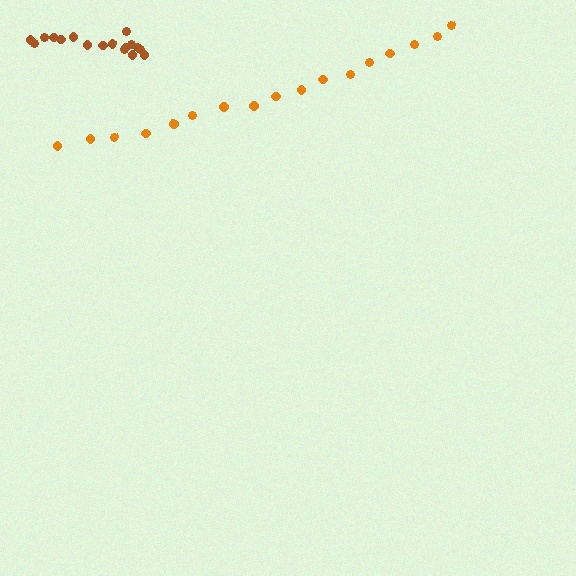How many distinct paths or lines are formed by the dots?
There are 2 distinct paths.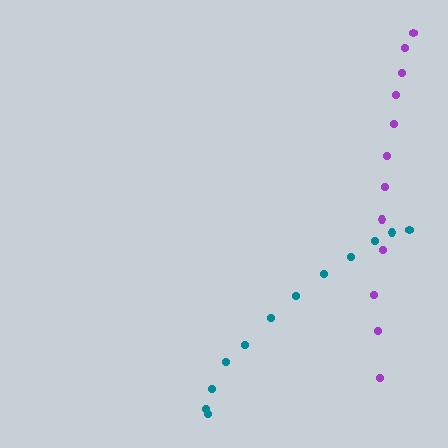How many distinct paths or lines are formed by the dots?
There are 2 distinct paths.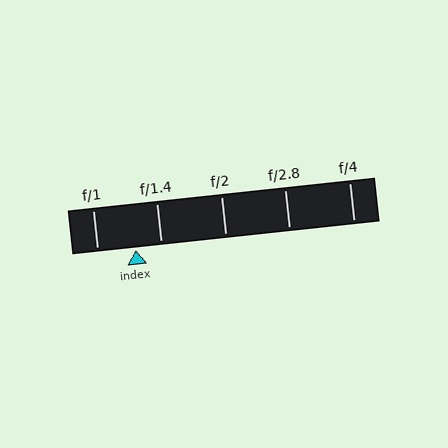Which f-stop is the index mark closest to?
The index mark is closest to f/1.4.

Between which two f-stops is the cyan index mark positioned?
The index mark is between f/1 and f/1.4.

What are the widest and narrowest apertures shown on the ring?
The widest aperture shown is f/1 and the narrowest is f/4.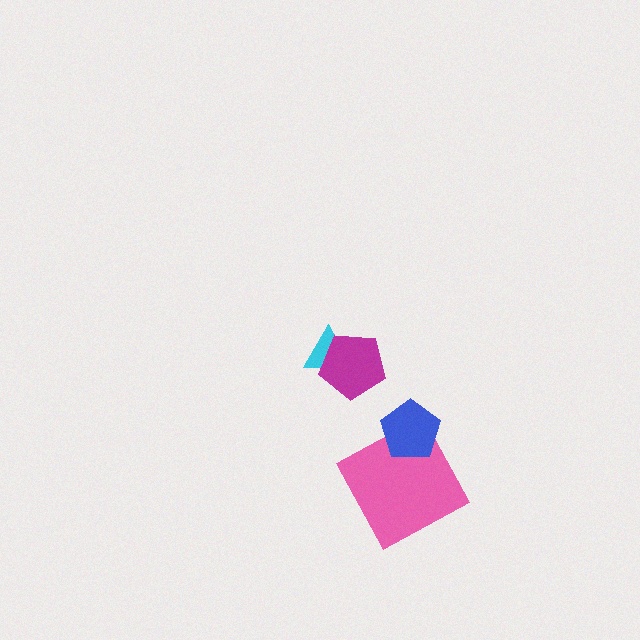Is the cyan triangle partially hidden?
Yes, it is partially covered by another shape.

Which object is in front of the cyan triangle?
The magenta pentagon is in front of the cyan triangle.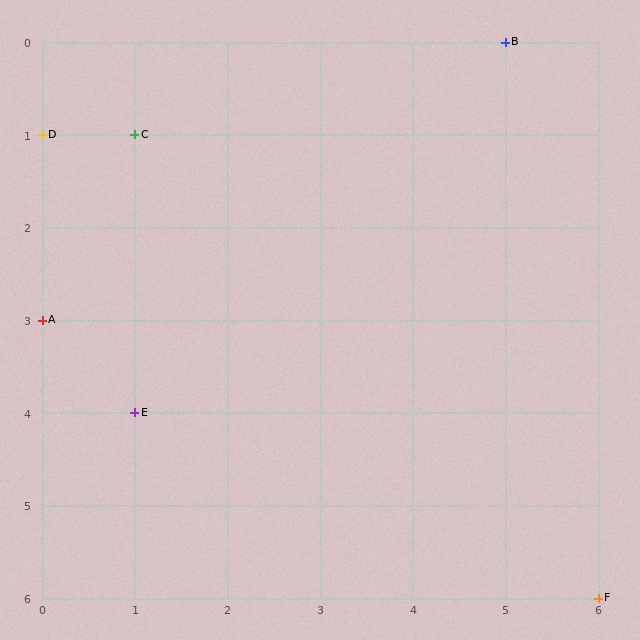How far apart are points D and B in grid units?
Points D and B are 5 columns and 1 row apart (about 5.1 grid units diagonally).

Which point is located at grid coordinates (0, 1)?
Point D is at (0, 1).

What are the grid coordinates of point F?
Point F is at grid coordinates (6, 6).